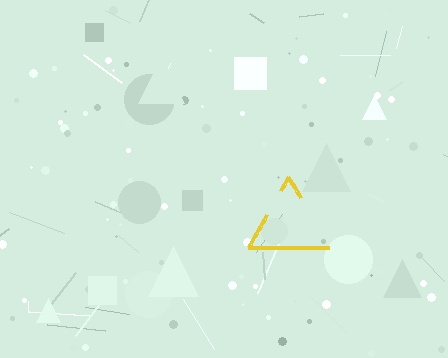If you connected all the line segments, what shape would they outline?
They would outline a triangle.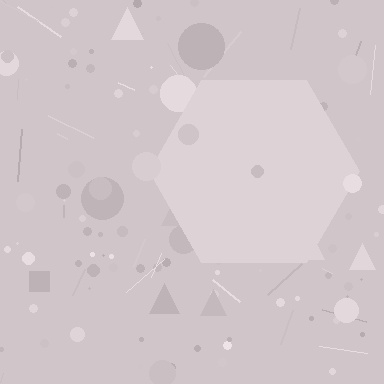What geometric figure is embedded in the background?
A hexagon is embedded in the background.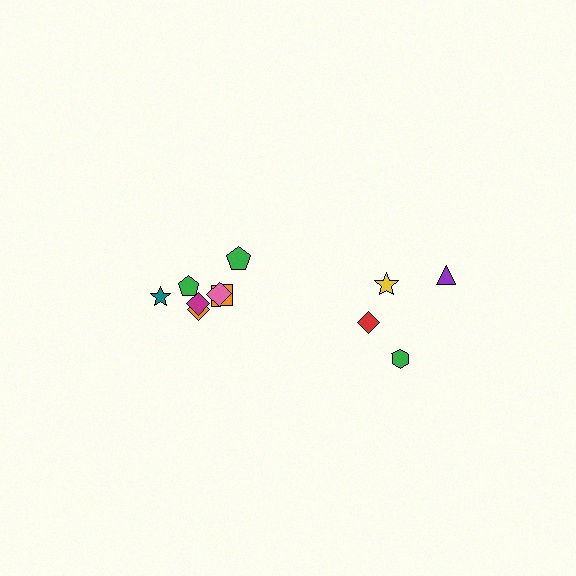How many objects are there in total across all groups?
There are 11 objects.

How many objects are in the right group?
There are 4 objects.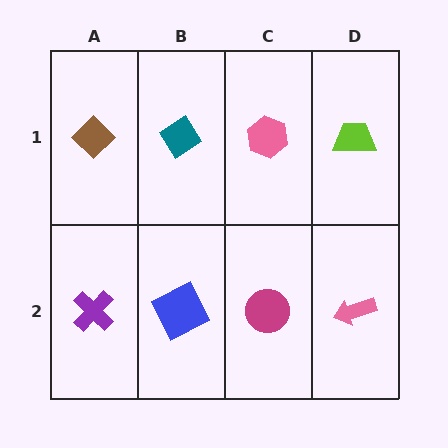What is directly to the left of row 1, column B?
A brown diamond.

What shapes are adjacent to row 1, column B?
A blue square (row 2, column B), a brown diamond (row 1, column A), a pink hexagon (row 1, column C).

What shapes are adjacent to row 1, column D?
A pink arrow (row 2, column D), a pink hexagon (row 1, column C).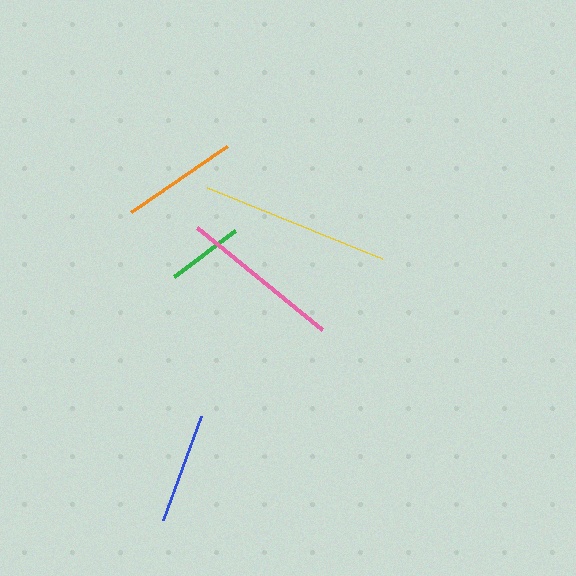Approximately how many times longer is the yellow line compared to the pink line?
The yellow line is approximately 1.2 times the length of the pink line.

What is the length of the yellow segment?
The yellow segment is approximately 189 pixels long.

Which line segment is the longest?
The yellow line is the longest at approximately 189 pixels.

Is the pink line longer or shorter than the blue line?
The pink line is longer than the blue line.